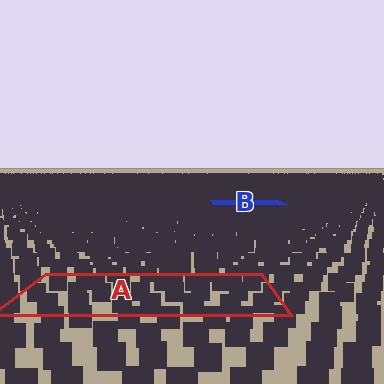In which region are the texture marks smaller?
The texture marks are smaller in region B, because it is farther away.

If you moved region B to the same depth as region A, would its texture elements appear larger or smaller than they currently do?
They would appear larger. At a closer depth, the same texture elements are projected at a bigger on-screen size.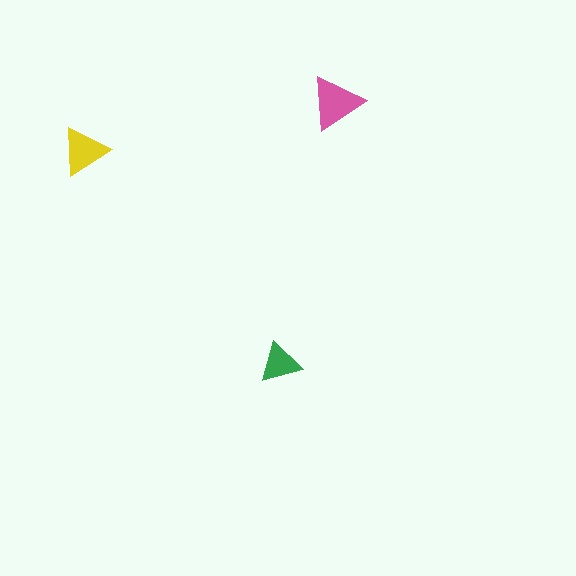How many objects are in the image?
There are 3 objects in the image.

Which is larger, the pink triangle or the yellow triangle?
The pink one.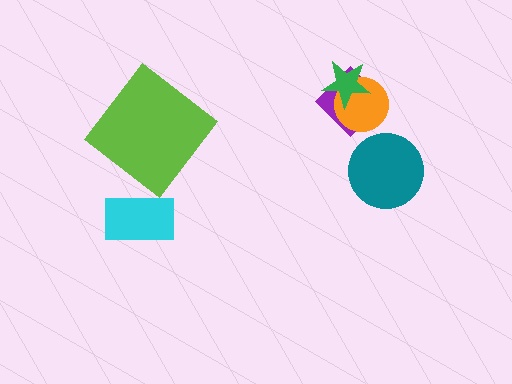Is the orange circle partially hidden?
Yes, it is partially covered by another shape.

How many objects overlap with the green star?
2 objects overlap with the green star.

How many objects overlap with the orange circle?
2 objects overlap with the orange circle.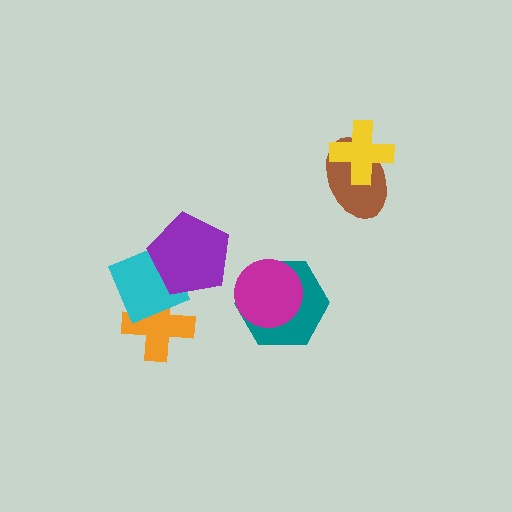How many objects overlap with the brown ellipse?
1 object overlaps with the brown ellipse.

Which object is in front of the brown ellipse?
The yellow cross is in front of the brown ellipse.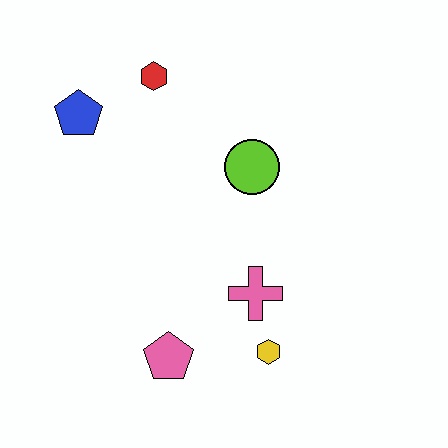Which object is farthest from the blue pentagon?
The yellow hexagon is farthest from the blue pentagon.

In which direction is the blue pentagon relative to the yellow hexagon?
The blue pentagon is above the yellow hexagon.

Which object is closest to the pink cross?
The yellow hexagon is closest to the pink cross.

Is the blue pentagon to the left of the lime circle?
Yes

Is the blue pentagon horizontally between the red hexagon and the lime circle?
No